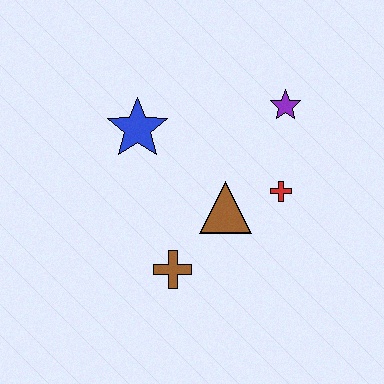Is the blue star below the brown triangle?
No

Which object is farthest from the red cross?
The blue star is farthest from the red cross.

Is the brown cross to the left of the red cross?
Yes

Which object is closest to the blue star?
The brown triangle is closest to the blue star.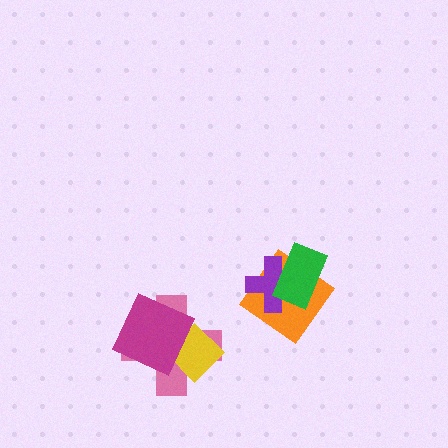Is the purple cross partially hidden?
Yes, it is partially covered by another shape.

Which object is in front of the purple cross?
The green rectangle is in front of the purple cross.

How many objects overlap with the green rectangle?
2 objects overlap with the green rectangle.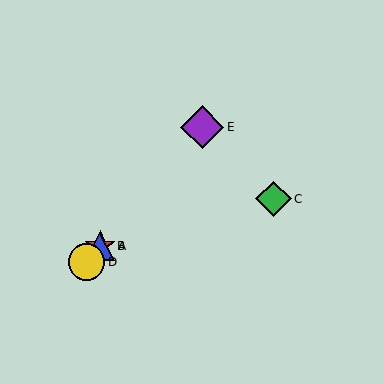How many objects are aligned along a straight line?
4 objects (A, B, D, E) are aligned along a straight line.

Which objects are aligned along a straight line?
Objects A, B, D, E are aligned along a straight line.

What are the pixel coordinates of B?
Object B is at (100, 246).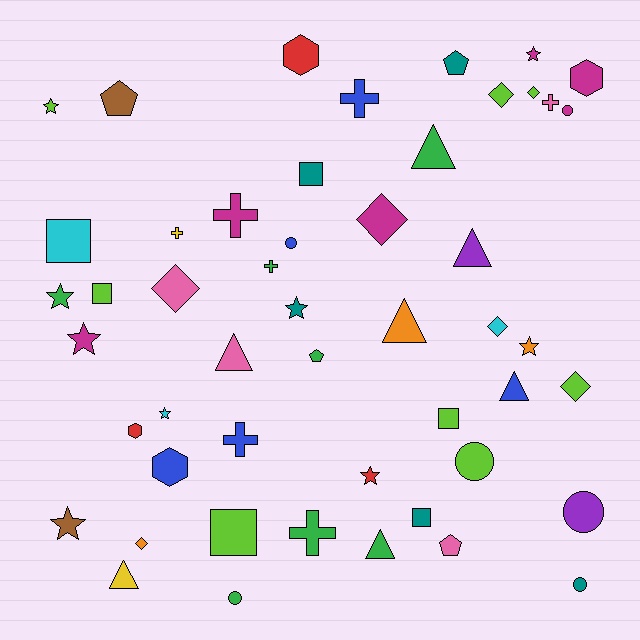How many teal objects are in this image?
There are 5 teal objects.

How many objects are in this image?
There are 50 objects.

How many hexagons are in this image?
There are 4 hexagons.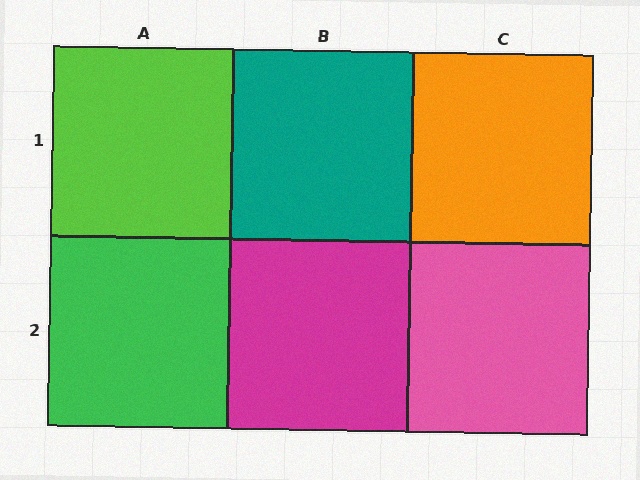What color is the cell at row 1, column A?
Lime.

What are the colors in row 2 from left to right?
Green, magenta, pink.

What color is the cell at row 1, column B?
Teal.